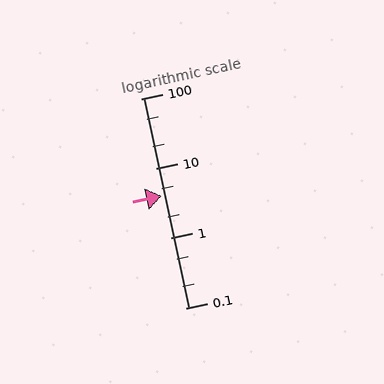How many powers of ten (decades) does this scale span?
The scale spans 3 decades, from 0.1 to 100.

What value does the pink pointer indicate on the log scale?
The pointer indicates approximately 4.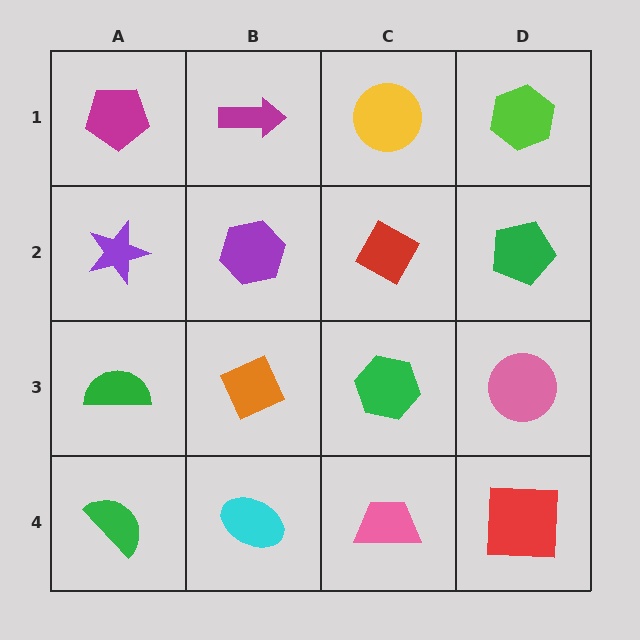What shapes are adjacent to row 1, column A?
A purple star (row 2, column A), a magenta arrow (row 1, column B).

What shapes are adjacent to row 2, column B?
A magenta arrow (row 1, column B), an orange diamond (row 3, column B), a purple star (row 2, column A), a red diamond (row 2, column C).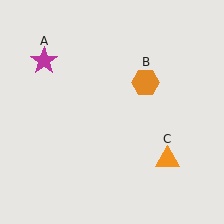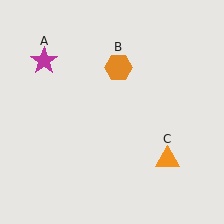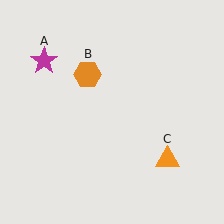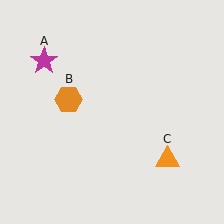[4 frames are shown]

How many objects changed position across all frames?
1 object changed position: orange hexagon (object B).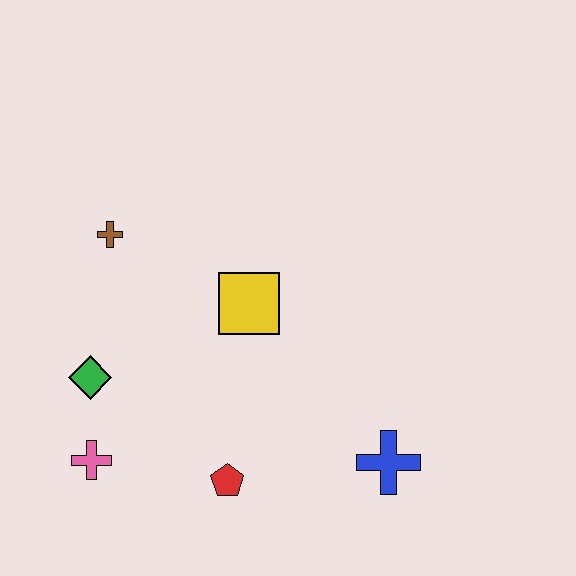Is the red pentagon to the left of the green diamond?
No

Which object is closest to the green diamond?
The pink cross is closest to the green diamond.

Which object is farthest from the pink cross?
The blue cross is farthest from the pink cross.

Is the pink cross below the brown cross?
Yes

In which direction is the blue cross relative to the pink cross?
The blue cross is to the right of the pink cross.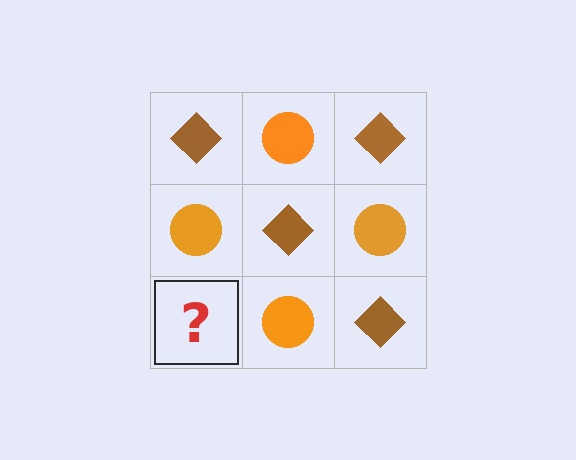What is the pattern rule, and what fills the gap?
The rule is that it alternates brown diamond and orange circle in a checkerboard pattern. The gap should be filled with a brown diamond.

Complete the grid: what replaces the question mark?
The question mark should be replaced with a brown diamond.